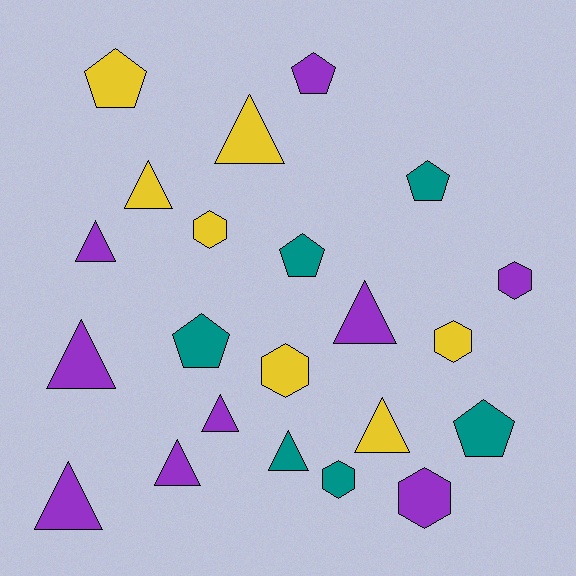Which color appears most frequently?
Purple, with 9 objects.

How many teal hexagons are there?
There is 1 teal hexagon.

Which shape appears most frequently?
Triangle, with 10 objects.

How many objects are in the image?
There are 22 objects.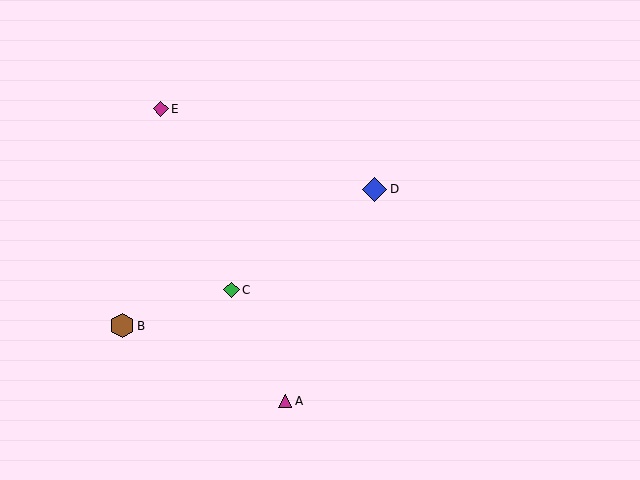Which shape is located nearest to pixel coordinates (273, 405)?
The magenta triangle (labeled A) at (285, 401) is nearest to that location.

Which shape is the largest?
The blue diamond (labeled D) is the largest.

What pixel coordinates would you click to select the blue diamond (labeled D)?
Click at (375, 189) to select the blue diamond D.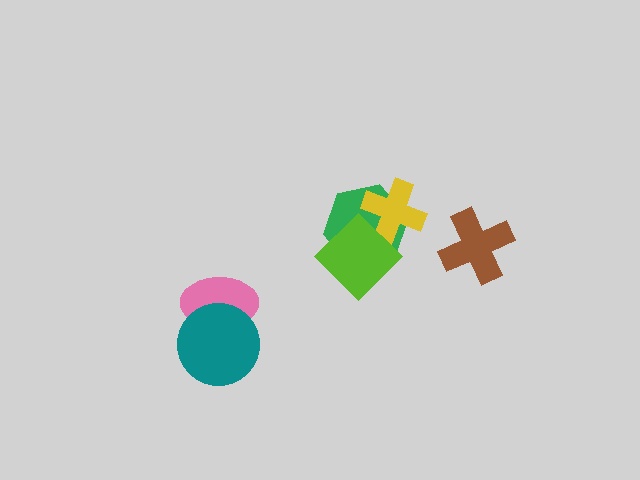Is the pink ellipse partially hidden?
Yes, it is partially covered by another shape.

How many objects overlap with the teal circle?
1 object overlaps with the teal circle.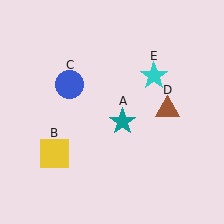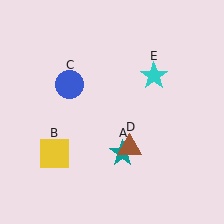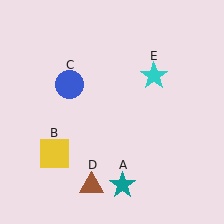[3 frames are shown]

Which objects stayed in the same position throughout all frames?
Yellow square (object B) and blue circle (object C) and cyan star (object E) remained stationary.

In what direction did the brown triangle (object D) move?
The brown triangle (object D) moved down and to the left.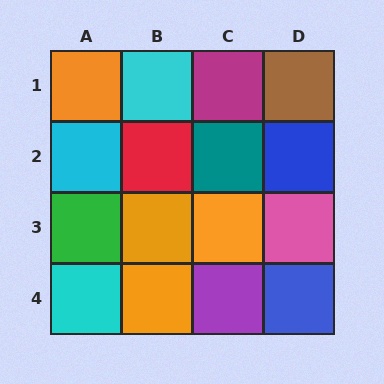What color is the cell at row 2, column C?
Teal.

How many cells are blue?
2 cells are blue.